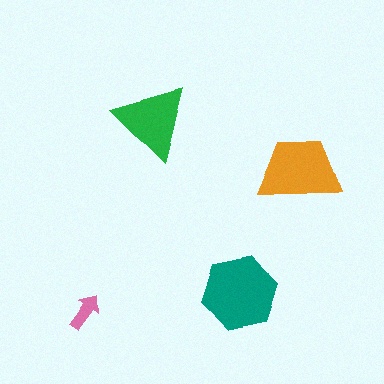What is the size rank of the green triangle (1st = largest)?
3rd.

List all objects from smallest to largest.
The pink arrow, the green triangle, the orange trapezoid, the teal hexagon.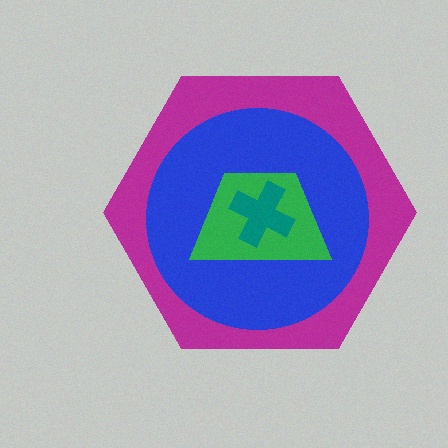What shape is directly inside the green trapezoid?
The teal cross.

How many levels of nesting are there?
4.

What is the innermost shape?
The teal cross.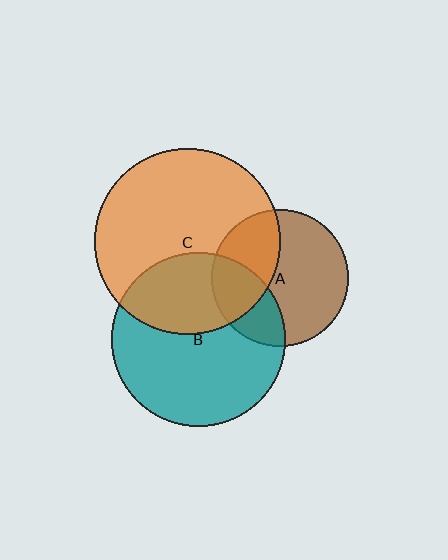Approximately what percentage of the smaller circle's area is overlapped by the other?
Approximately 35%.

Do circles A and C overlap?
Yes.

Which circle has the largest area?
Circle C (orange).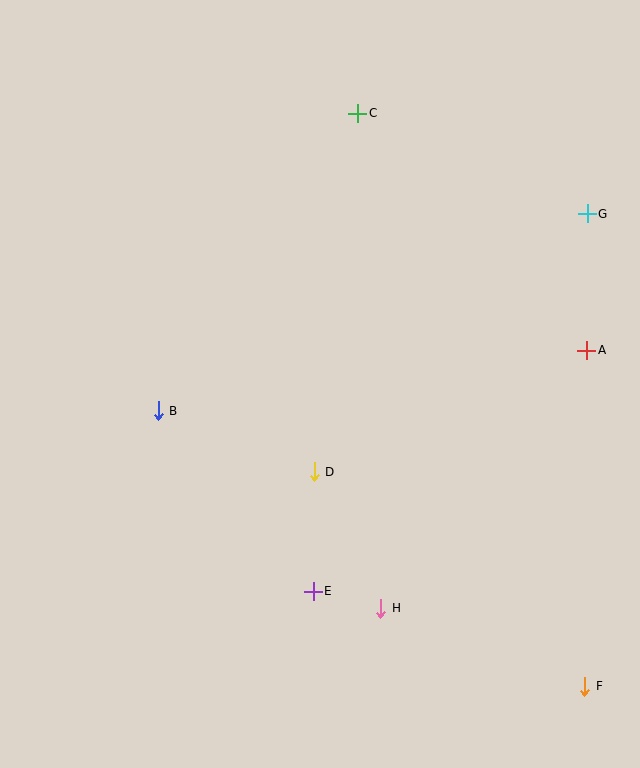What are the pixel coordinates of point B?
Point B is at (158, 411).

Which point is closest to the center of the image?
Point D at (314, 472) is closest to the center.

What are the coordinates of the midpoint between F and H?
The midpoint between F and H is at (483, 647).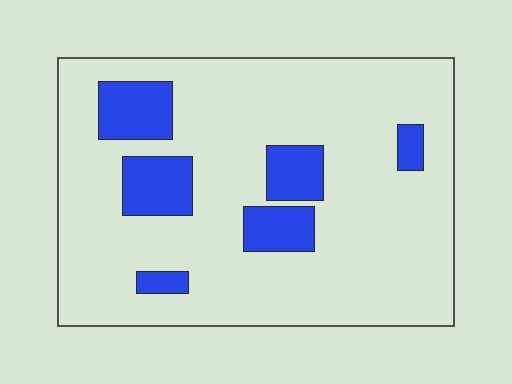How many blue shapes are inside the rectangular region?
6.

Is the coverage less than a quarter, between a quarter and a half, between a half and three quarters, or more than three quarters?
Less than a quarter.